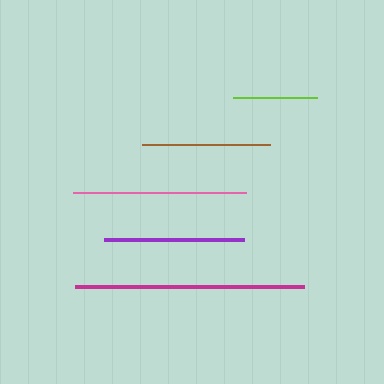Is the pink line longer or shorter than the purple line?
The pink line is longer than the purple line.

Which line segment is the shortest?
The lime line is the shortest at approximately 84 pixels.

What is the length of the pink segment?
The pink segment is approximately 173 pixels long.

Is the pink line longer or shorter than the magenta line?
The magenta line is longer than the pink line.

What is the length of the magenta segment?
The magenta segment is approximately 229 pixels long.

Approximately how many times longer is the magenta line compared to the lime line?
The magenta line is approximately 2.7 times the length of the lime line.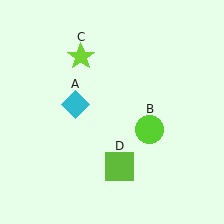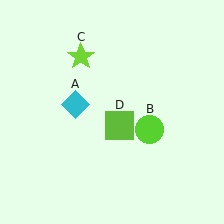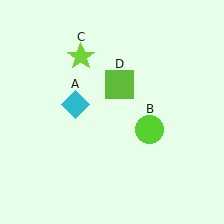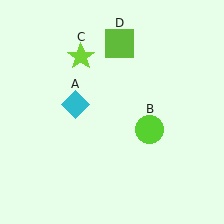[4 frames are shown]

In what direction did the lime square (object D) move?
The lime square (object D) moved up.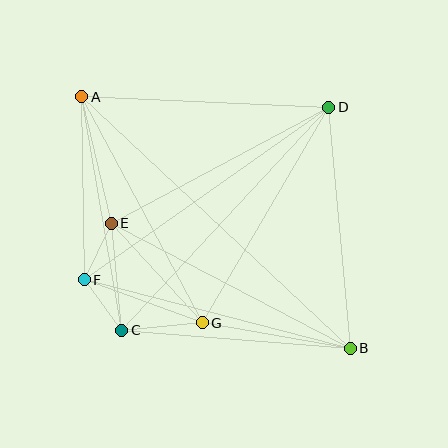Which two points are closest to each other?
Points E and F are closest to each other.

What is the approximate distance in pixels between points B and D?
The distance between B and D is approximately 242 pixels.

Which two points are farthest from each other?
Points A and B are farthest from each other.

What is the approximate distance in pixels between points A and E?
The distance between A and E is approximately 130 pixels.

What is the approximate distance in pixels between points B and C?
The distance between B and C is approximately 229 pixels.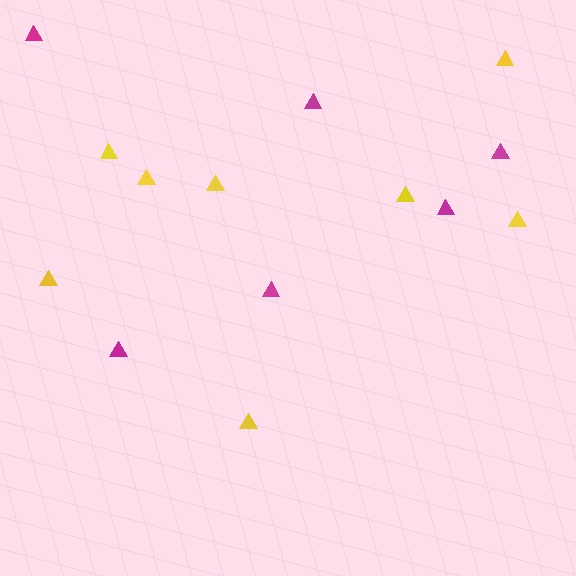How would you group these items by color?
There are 2 groups: one group of yellow triangles (8) and one group of magenta triangles (6).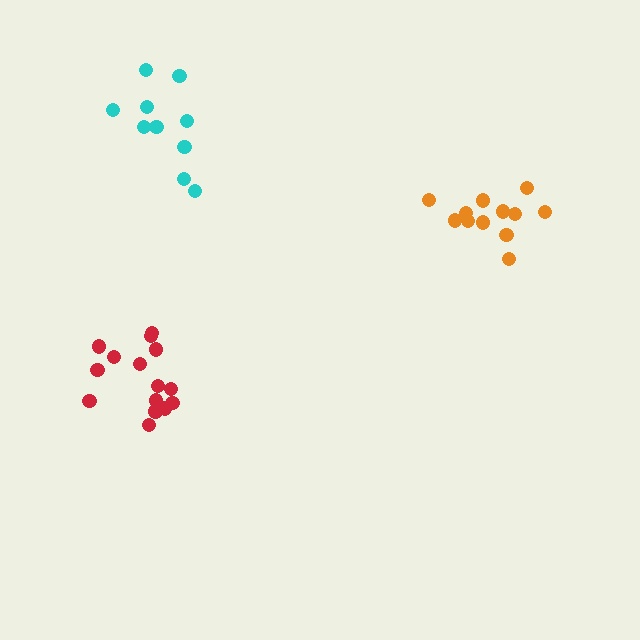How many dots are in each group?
Group 1: 12 dots, Group 2: 15 dots, Group 3: 10 dots (37 total).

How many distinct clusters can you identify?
There are 3 distinct clusters.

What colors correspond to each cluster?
The clusters are colored: orange, red, cyan.